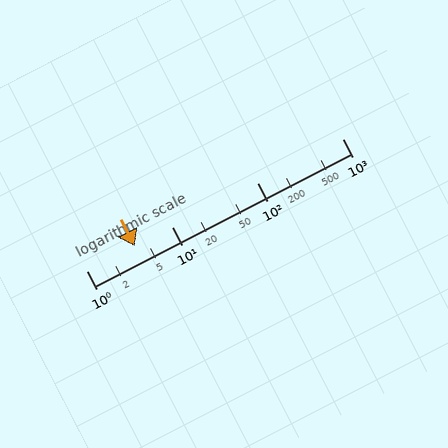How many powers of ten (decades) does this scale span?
The scale spans 3 decades, from 1 to 1000.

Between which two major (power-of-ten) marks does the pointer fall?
The pointer is between 1 and 10.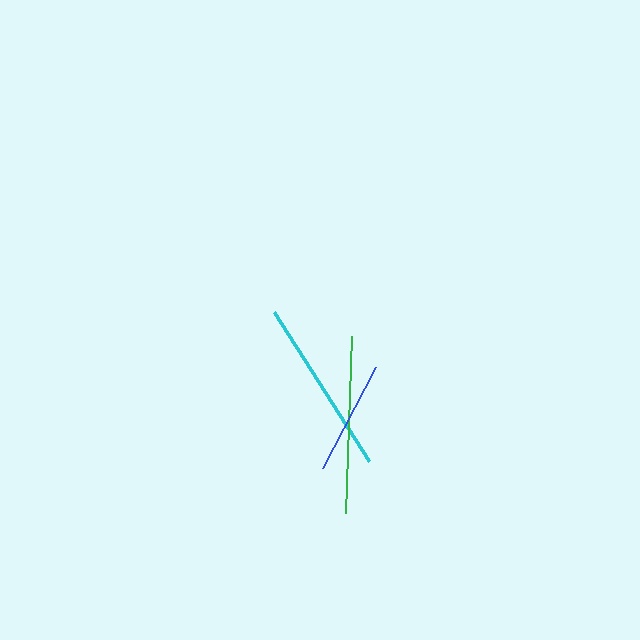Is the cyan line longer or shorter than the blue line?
The cyan line is longer than the blue line.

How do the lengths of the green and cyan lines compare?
The green and cyan lines are approximately the same length.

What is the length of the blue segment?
The blue segment is approximately 114 pixels long.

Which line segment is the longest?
The green line is the longest at approximately 178 pixels.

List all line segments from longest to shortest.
From longest to shortest: green, cyan, blue.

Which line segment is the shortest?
The blue line is the shortest at approximately 114 pixels.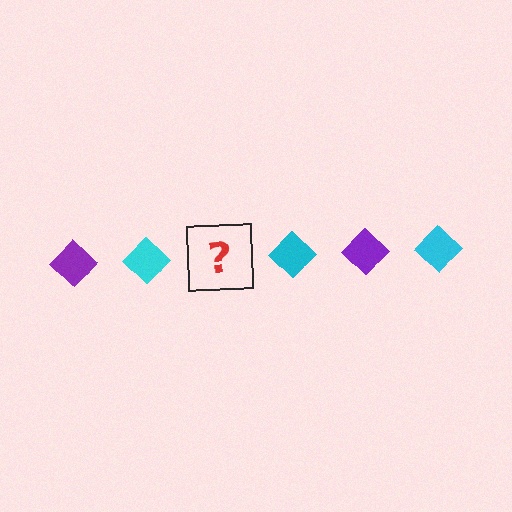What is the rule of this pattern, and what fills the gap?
The rule is that the pattern cycles through purple, cyan diamonds. The gap should be filled with a purple diamond.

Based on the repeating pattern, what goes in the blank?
The blank should be a purple diamond.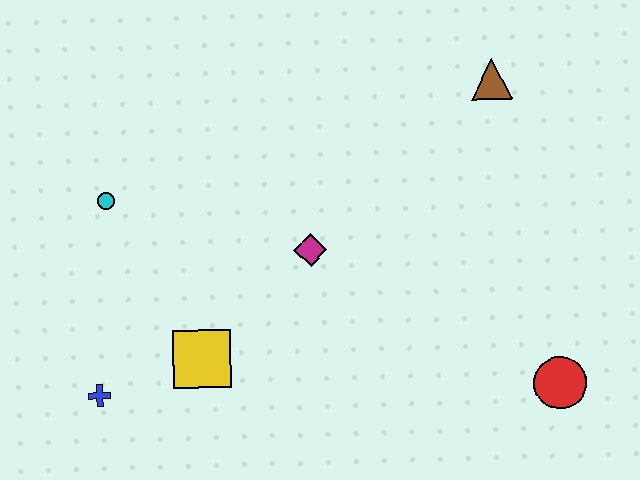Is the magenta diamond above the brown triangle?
No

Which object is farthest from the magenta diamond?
The red circle is farthest from the magenta diamond.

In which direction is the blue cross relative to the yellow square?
The blue cross is to the left of the yellow square.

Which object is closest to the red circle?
The magenta diamond is closest to the red circle.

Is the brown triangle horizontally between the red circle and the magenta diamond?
Yes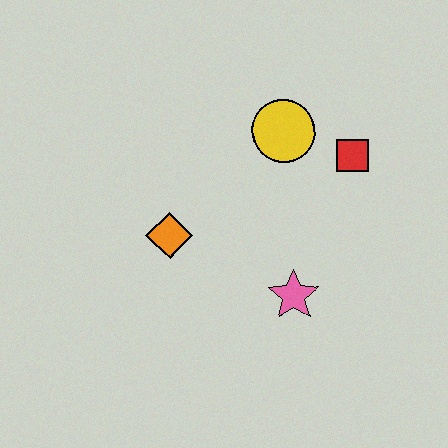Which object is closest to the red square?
The yellow circle is closest to the red square.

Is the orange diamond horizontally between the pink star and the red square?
No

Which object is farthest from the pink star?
The yellow circle is farthest from the pink star.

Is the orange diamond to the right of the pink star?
No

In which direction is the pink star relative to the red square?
The pink star is below the red square.